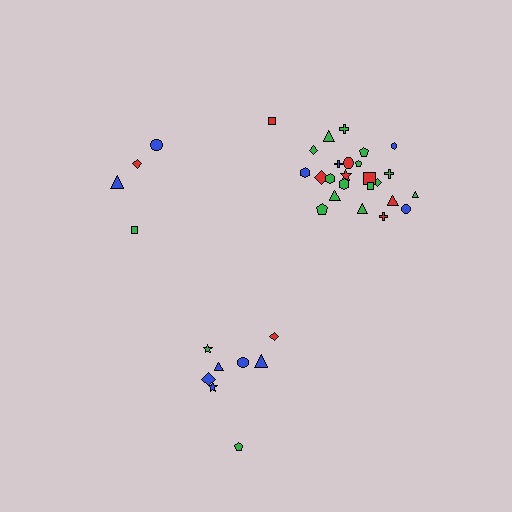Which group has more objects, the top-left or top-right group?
The top-right group.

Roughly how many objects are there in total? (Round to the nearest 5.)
Roughly 35 objects in total.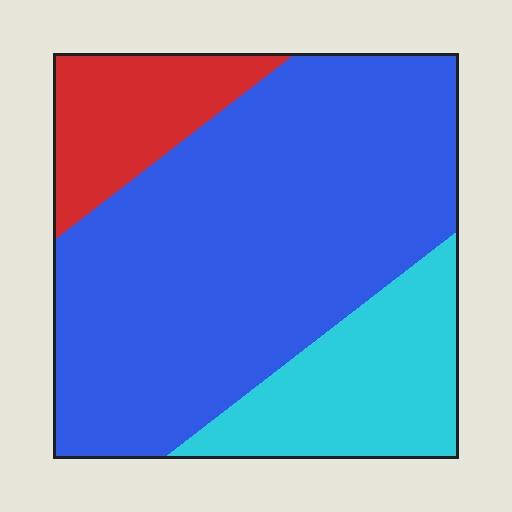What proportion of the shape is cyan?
Cyan covers around 20% of the shape.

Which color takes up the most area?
Blue, at roughly 65%.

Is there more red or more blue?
Blue.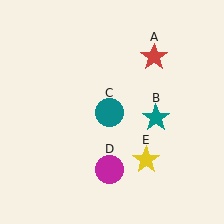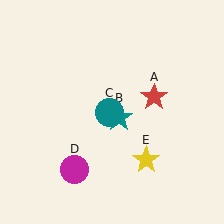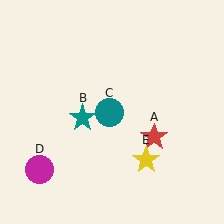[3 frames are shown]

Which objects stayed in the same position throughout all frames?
Teal circle (object C) and yellow star (object E) remained stationary.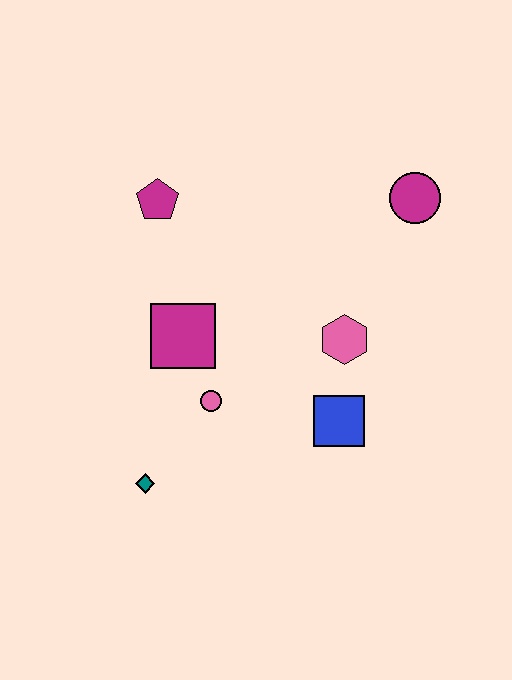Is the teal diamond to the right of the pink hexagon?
No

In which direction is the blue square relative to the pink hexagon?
The blue square is below the pink hexagon.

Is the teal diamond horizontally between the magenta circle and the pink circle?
No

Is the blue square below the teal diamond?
No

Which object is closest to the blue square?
The pink hexagon is closest to the blue square.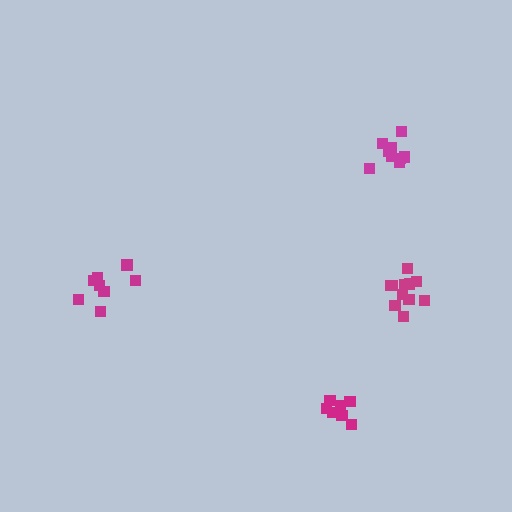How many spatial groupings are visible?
There are 4 spatial groupings.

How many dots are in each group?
Group 1: 7 dots, Group 2: 10 dots, Group 3: 9 dots, Group 4: 12 dots (38 total).